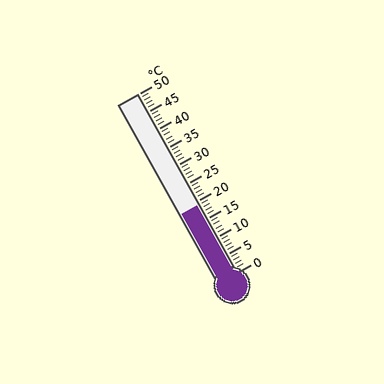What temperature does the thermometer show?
The thermometer shows approximately 19°C.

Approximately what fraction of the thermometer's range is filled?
The thermometer is filled to approximately 40% of its range.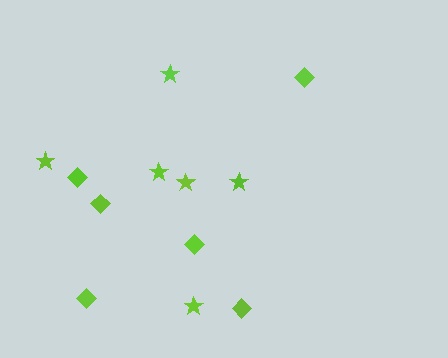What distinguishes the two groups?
There are 2 groups: one group of stars (6) and one group of diamonds (6).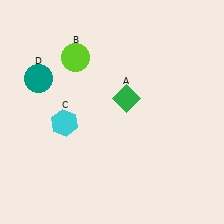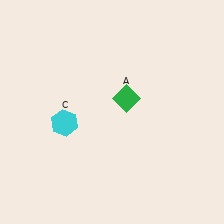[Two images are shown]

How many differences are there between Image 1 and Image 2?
There are 2 differences between the two images.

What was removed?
The teal circle (D), the lime circle (B) were removed in Image 2.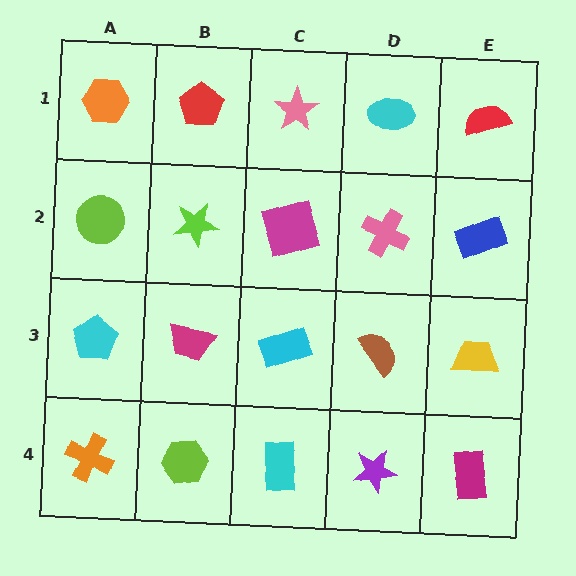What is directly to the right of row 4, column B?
A cyan rectangle.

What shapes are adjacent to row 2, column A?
An orange hexagon (row 1, column A), a cyan pentagon (row 3, column A), a lime star (row 2, column B).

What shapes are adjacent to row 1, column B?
A lime star (row 2, column B), an orange hexagon (row 1, column A), a pink star (row 1, column C).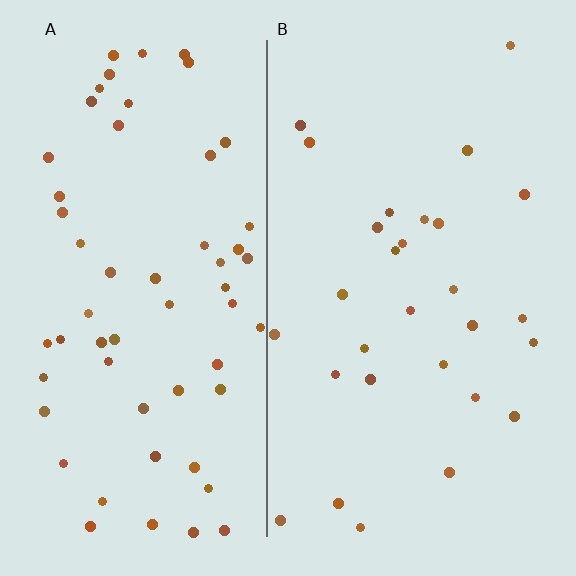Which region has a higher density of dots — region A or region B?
A (the left).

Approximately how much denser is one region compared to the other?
Approximately 2.0× — region A over region B.